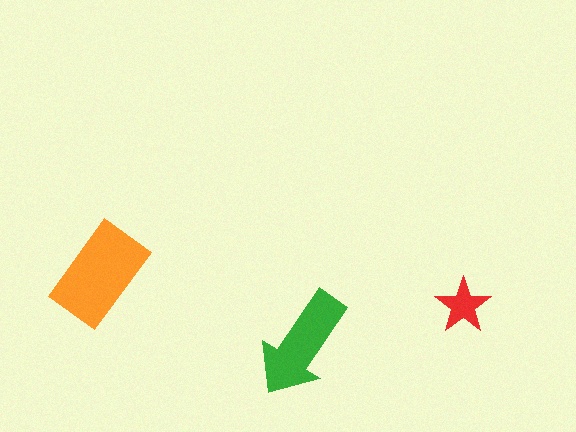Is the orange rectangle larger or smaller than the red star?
Larger.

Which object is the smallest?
The red star.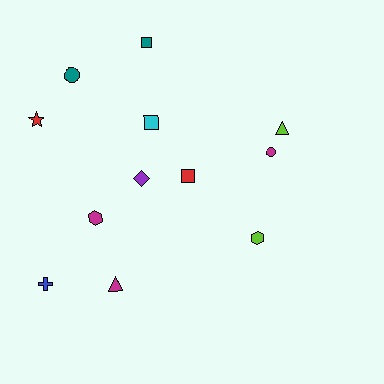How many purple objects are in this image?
There is 1 purple object.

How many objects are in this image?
There are 12 objects.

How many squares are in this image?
There are 3 squares.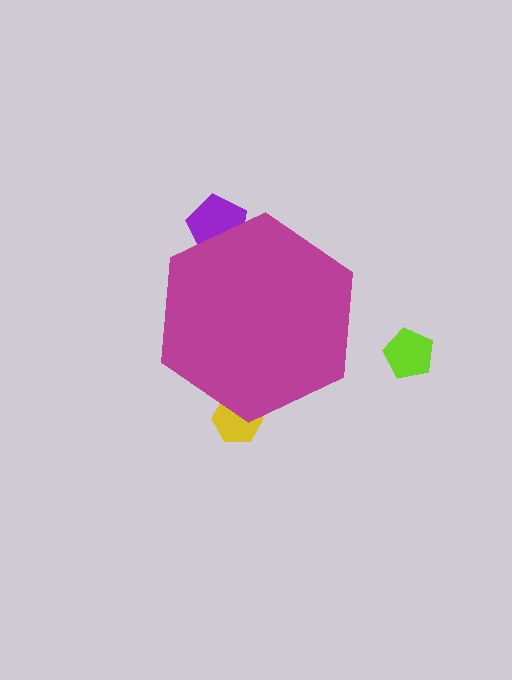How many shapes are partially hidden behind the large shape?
2 shapes are partially hidden.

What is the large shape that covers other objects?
A magenta hexagon.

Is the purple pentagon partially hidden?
Yes, the purple pentagon is partially hidden behind the magenta hexagon.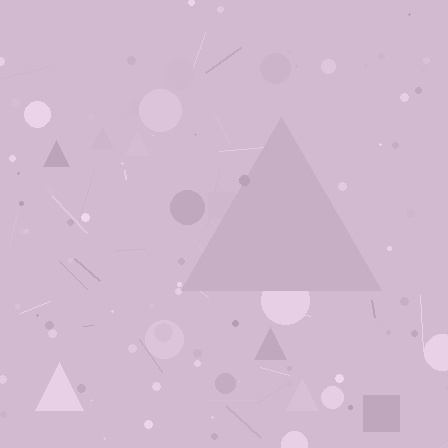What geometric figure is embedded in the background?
A triangle is embedded in the background.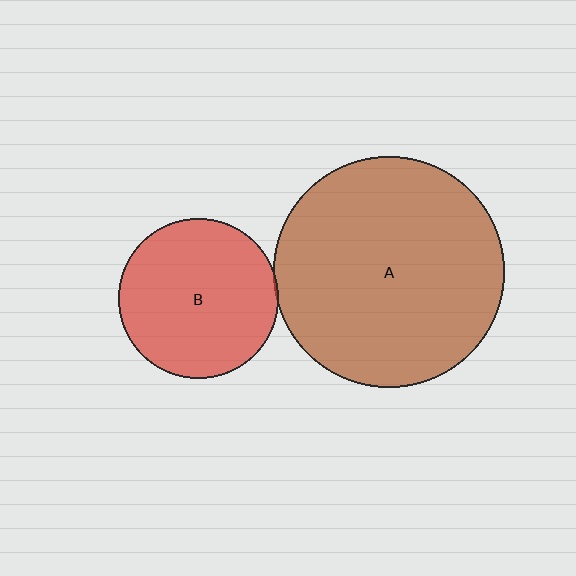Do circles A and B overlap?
Yes.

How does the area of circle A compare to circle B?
Approximately 2.1 times.